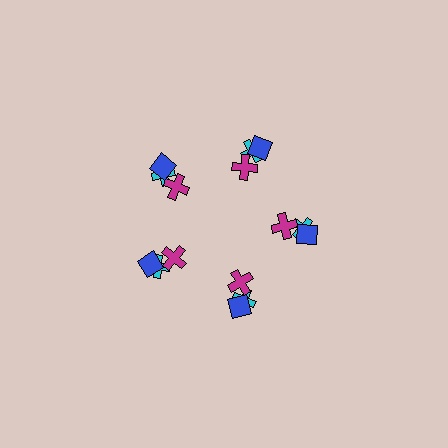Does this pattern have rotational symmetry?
Yes, this pattern has 5-fold rotational symmetry. It looks the same after rotating 72 degrees around the center.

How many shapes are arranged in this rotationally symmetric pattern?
There are 15 shapes, arranged in 5 groups of 3.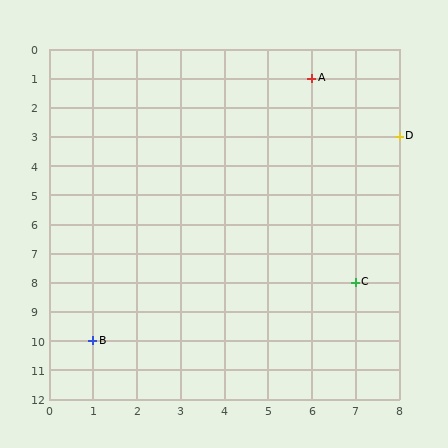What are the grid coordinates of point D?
Point D is at grid coordinates (8, 3).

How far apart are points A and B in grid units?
Points A and B are 5 columns and 9 rows apart (about 10.3 grid units diagonally).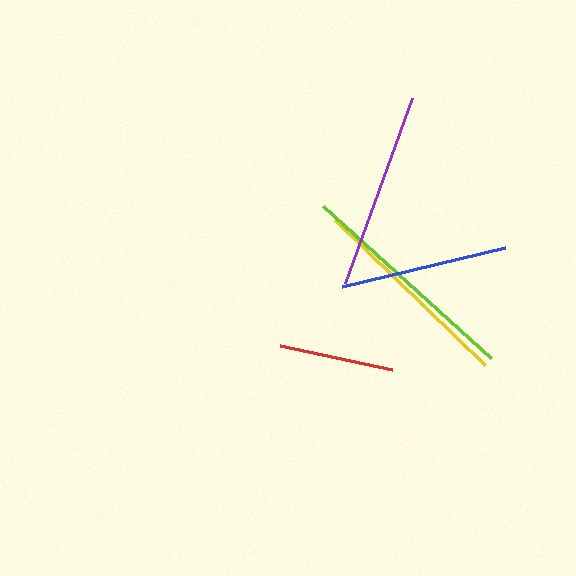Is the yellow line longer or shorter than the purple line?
The yellow line is longer than the purple line.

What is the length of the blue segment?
The blue segment is approximately 167 pixels long.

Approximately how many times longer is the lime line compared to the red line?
The lime line is approximately 2.0 times the length of the red line.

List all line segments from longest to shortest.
From longest to shortest: lime, yellow, purple, blue, red.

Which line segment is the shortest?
The red line is the shortest at approximately 115 pixels.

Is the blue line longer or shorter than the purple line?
The purple line is longer than the blue line.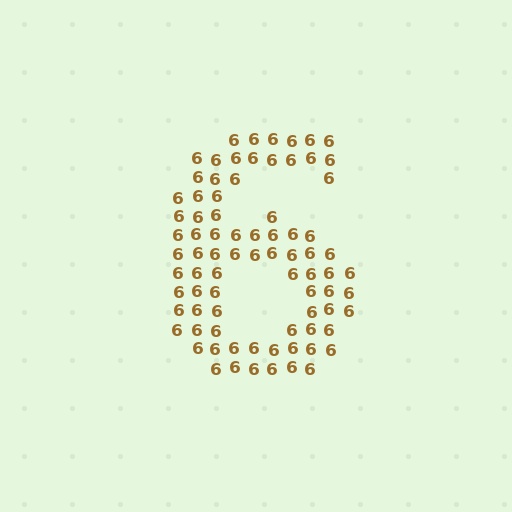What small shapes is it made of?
It is made of small digit 6's.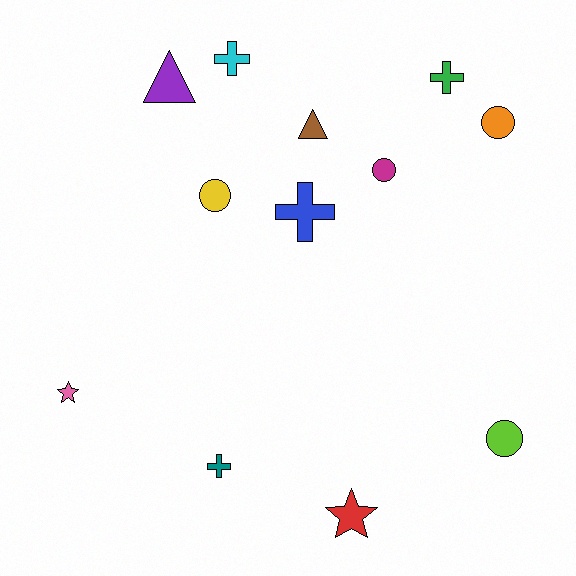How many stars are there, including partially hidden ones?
There are 2 stars.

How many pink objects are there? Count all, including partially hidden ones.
There is 1 pink object.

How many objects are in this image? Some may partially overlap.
There are 12 objects.